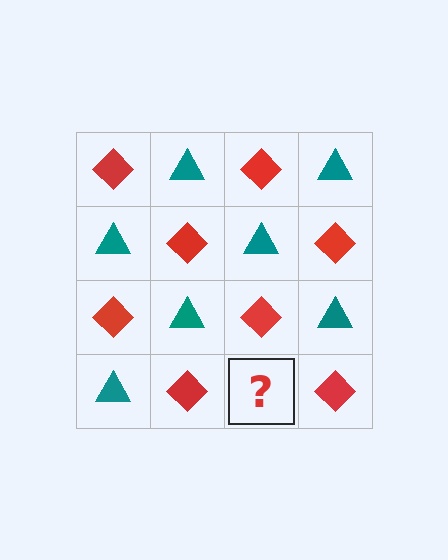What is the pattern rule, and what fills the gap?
The rule is that it alternates red diamond and teal triangle in a checkerboard pattern. The gap should be filled with a teal triangle.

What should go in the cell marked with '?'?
The missing cell should contain a teal triangle.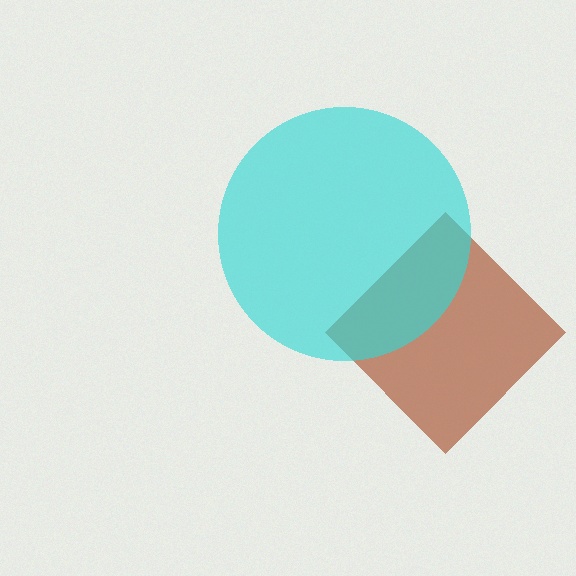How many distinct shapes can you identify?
There are 2 distinct shapes: a brown diamond, a cyan circle.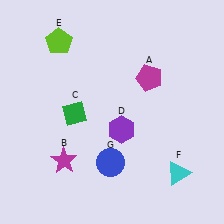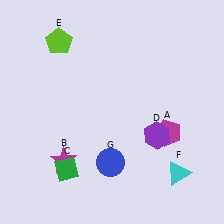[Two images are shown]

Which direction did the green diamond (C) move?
The green diamond (C) moved down.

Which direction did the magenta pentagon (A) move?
The magenta pentagon (A) moved down.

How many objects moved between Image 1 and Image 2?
3 objects moved between the two images.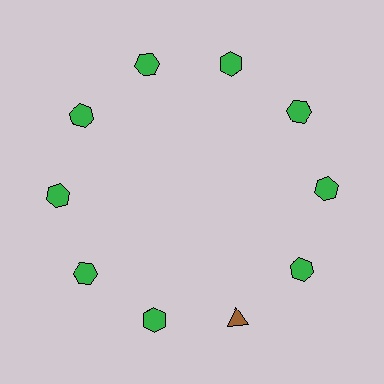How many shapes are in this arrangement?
There are 10 shapes arranged in a ring pattern.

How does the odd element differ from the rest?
It differs in both color (brown instead of green) and shape (triangle instead of hexagon).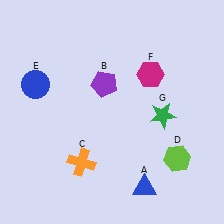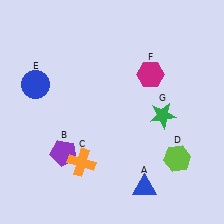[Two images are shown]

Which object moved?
The purple pentagon (B) moved down.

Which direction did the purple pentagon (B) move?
The purple pentagon (B) moved down.